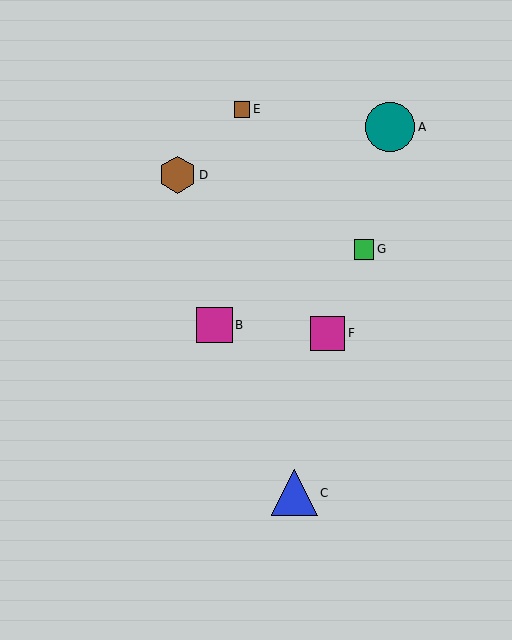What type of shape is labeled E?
Shape E is a brown square.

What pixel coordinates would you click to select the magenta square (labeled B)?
Click at (215, 325) to select the magenta square B.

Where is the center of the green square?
The center of the green square is at (364, 249).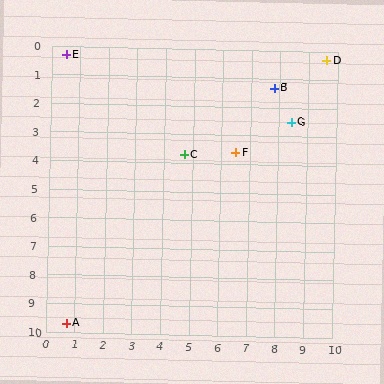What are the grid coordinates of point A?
Point A is at approximately (0.7, 9.7).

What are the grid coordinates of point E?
Point E is at approximately (0.5, 0.3).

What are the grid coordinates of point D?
Point D is at approximately (9.6, 0.3).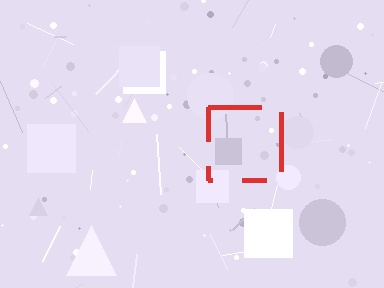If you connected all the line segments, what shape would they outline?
They would outline a square.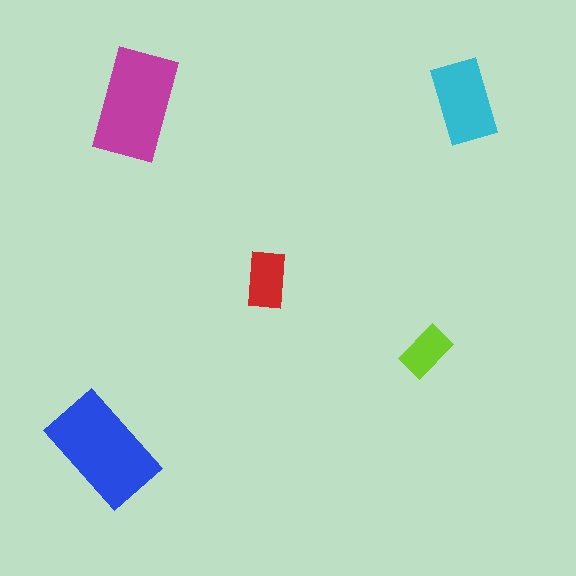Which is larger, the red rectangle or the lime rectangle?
The red one.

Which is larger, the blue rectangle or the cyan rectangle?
The blue one.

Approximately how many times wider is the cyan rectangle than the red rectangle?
About 1.5 times wider.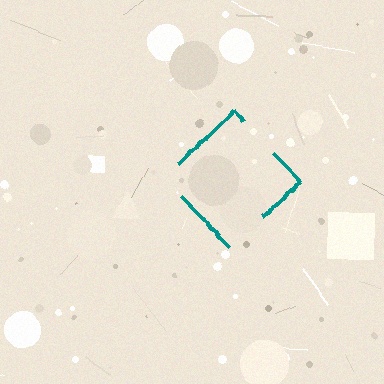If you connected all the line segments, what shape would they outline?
They would outline a diamond.